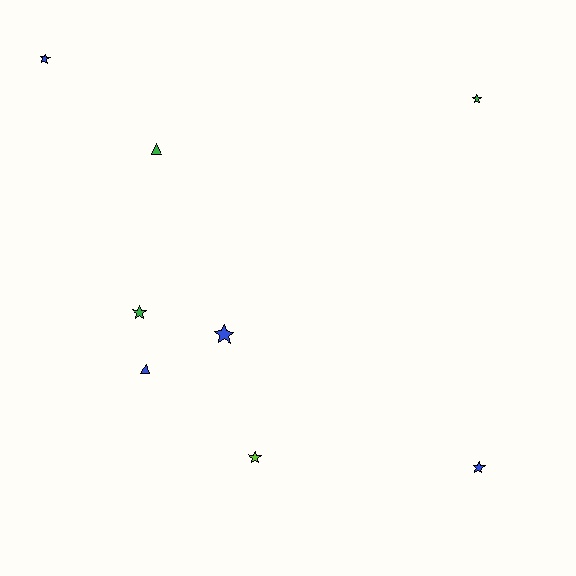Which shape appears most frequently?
Star, with 6 objects.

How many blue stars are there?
There are 3 blue stars.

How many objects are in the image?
There are 8 objects.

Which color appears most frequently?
Blue, with 4 objects.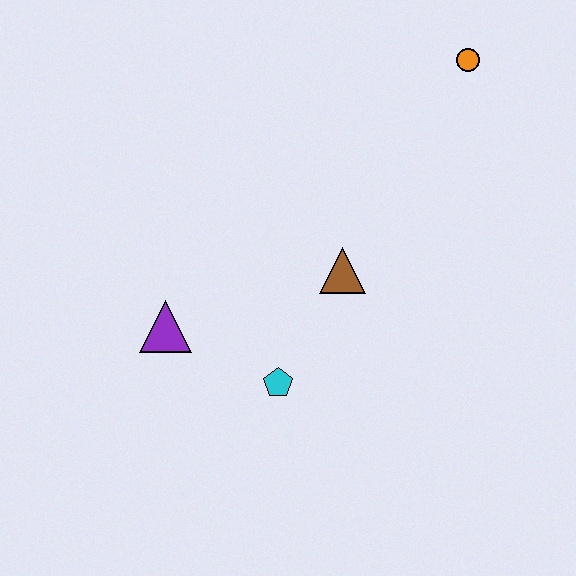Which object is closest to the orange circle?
The brown triangle is closest to the orange circle.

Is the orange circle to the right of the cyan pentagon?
Yes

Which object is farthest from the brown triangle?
The orange circle is farthest from the brown triangle.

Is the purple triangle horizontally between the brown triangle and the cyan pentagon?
No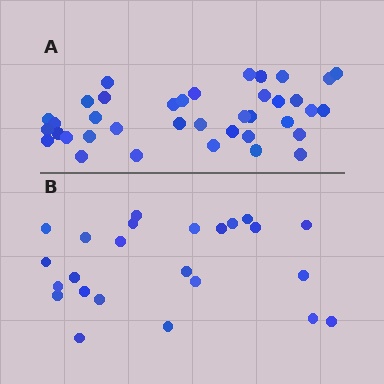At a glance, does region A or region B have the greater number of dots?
Region A (the top region) has more dots.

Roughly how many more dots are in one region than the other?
Region A has approximately 15 more dots than region B.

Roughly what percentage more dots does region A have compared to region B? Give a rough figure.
About 60% more.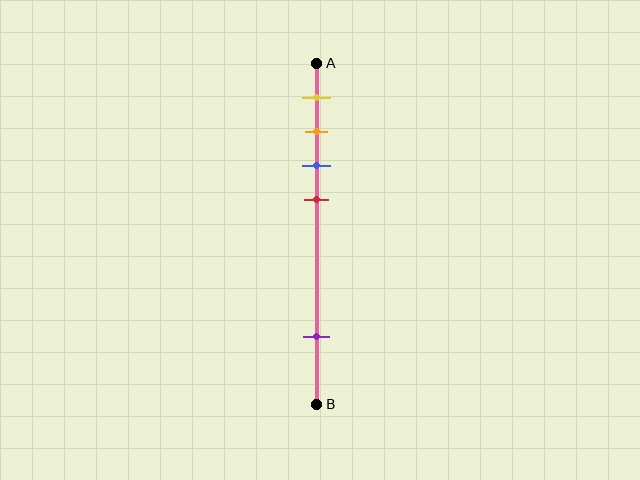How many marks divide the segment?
There are 5 marks dividing the segment.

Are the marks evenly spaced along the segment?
No, the marks are not evenly spaced.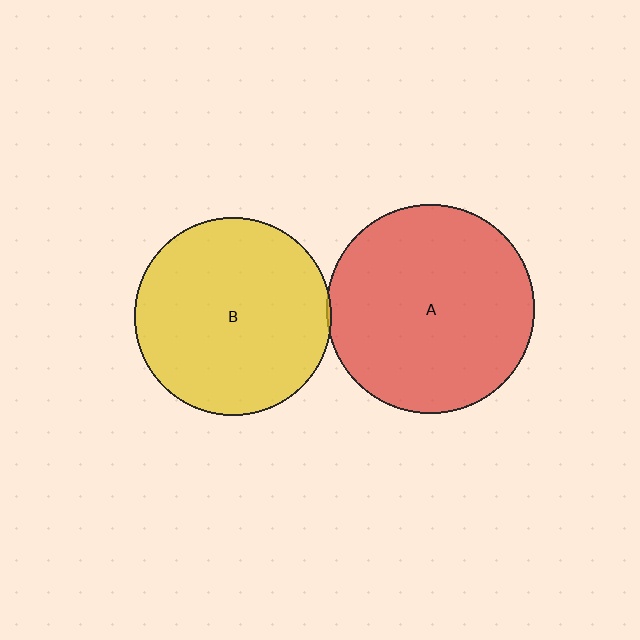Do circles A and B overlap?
Yes.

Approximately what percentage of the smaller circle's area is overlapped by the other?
Approximately 5%.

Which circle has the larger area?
Circle A (red).